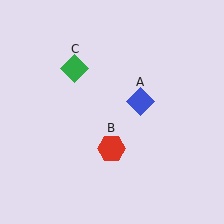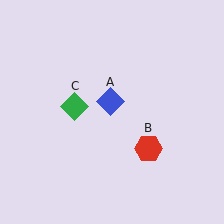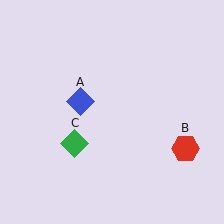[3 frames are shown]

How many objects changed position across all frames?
3 objects changed position: blue diamond (object A), red hexagon (object B), green diamond (object C).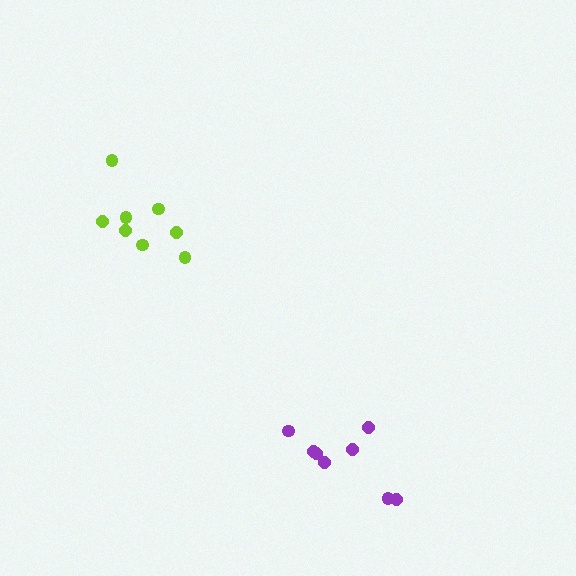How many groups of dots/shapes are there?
There are 2 groups.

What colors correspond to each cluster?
The clusters are colored: lime, purple.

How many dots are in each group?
Group 1: 8 dots, Group 2: 8 dots (16 total).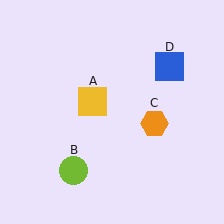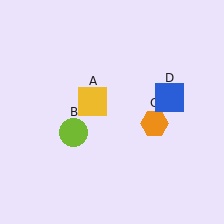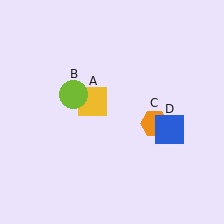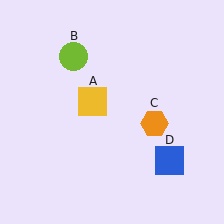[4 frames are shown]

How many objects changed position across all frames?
2 objects changed position: lime circle (object B), blue square (object D).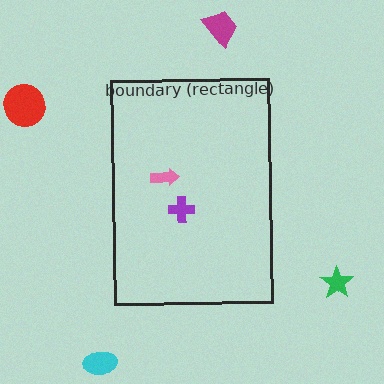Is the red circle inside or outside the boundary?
Outside.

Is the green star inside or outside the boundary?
Outside.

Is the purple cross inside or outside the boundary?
Inside.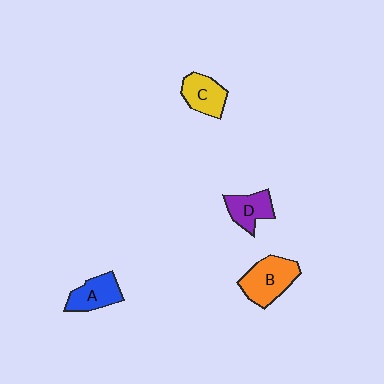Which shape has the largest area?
Shape B (orange).